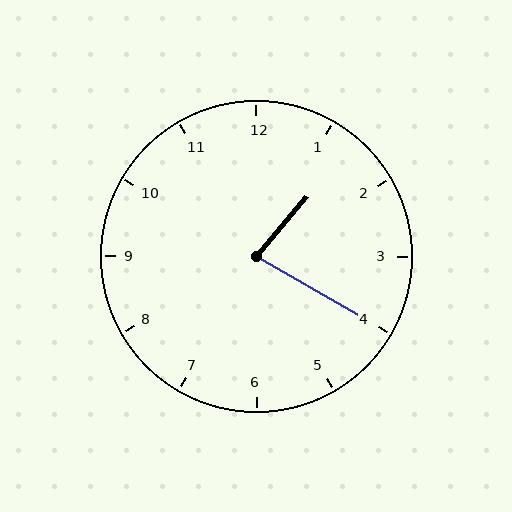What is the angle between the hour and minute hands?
Approximately 80 degrees.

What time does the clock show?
1:20.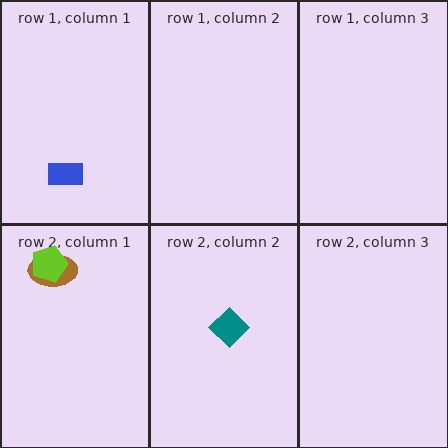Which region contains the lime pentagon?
The row 2, column 1 region.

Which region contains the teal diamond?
The row 2, column 2 region.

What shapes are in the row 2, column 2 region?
The teal diamond.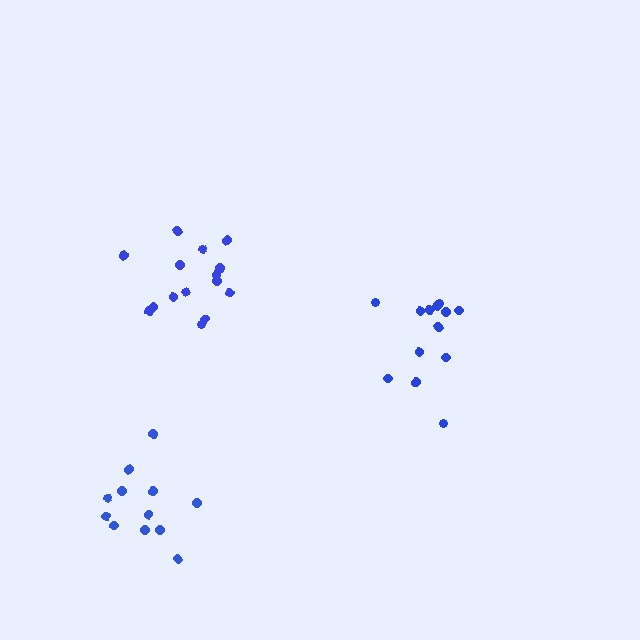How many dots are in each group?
Group 1: 15 dots, Group 2: 12 dots, Group 3: 13 dots (40 total).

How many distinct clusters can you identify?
There are 3 distinct clusters.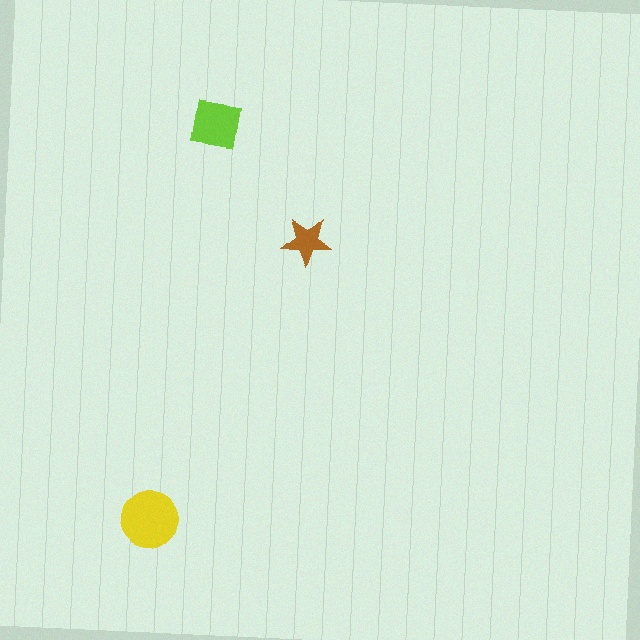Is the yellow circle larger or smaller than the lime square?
Larger.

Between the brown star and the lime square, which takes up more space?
The lime square.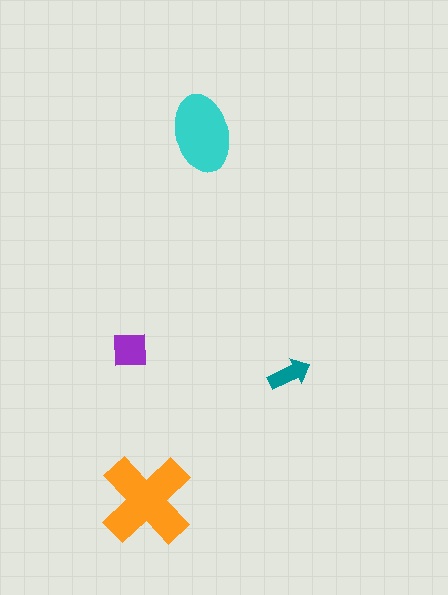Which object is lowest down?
The orange cross is bottommost.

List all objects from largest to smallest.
The orange cross, the cyan ellipse, the purple square, the teal arrow.